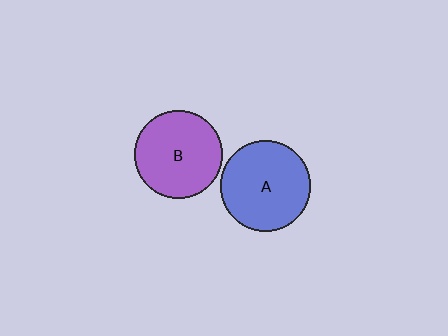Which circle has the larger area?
Circle A (blue).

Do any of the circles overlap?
No, none of the circles overlap.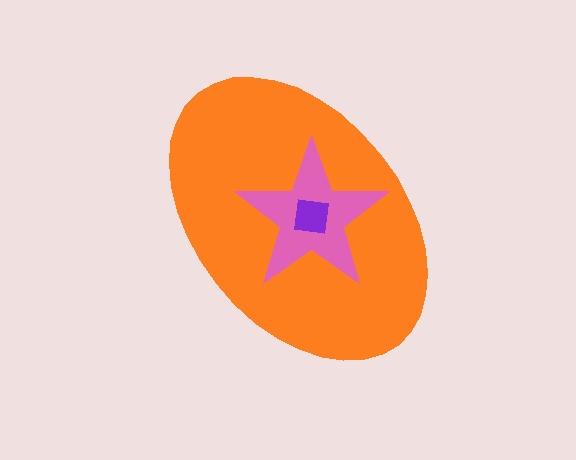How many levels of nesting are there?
3.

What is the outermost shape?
The orange ellipse.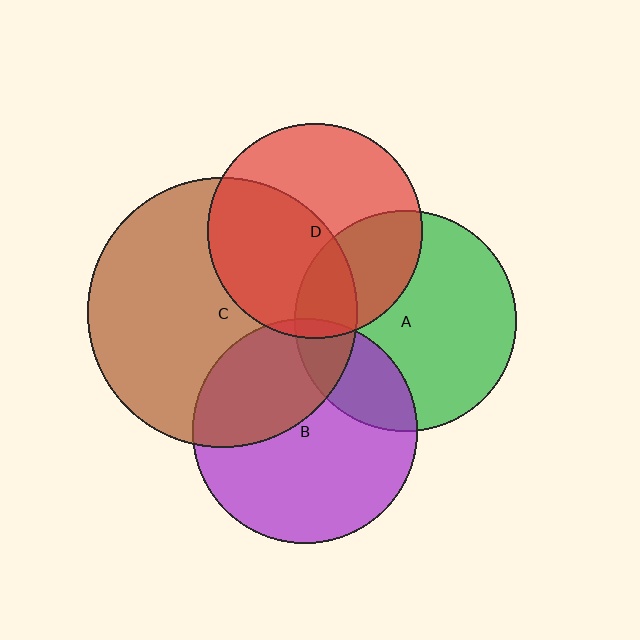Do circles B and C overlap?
Yes.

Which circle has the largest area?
Circle C (brown).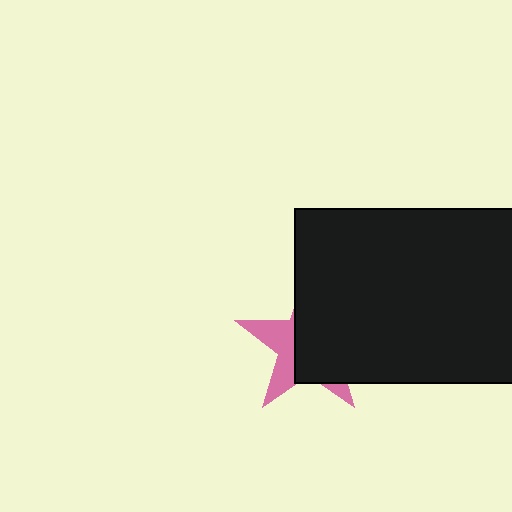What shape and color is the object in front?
The object in front is a black rectangle.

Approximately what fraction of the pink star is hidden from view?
Roughly 65% of the pink star is hidden behind the black rectangle.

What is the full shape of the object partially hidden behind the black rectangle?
The partially hidden object is a pink star.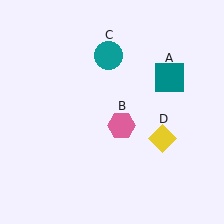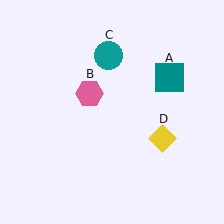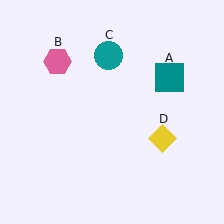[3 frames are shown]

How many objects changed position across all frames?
1 object changed position: pink hexagon (object B).